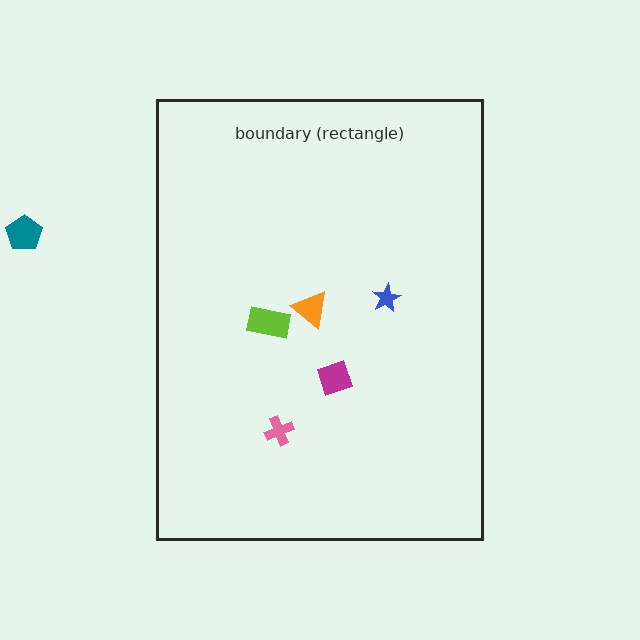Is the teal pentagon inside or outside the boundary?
Outside.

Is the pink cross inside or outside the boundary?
Inside.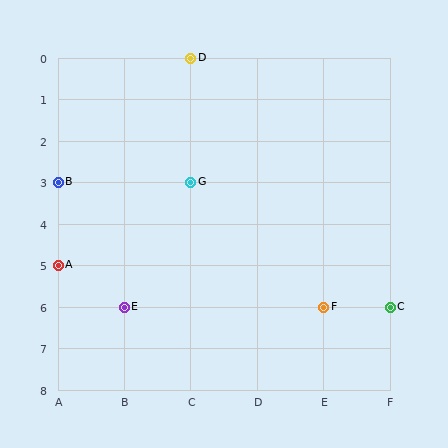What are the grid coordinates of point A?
Point A is at grid coordinates (A, 5).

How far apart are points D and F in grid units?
Points D and F are 2 columns and 6 rows apart (about 6.3 grid units diagonally).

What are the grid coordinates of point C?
Point C is at grid coordinates (F, 6).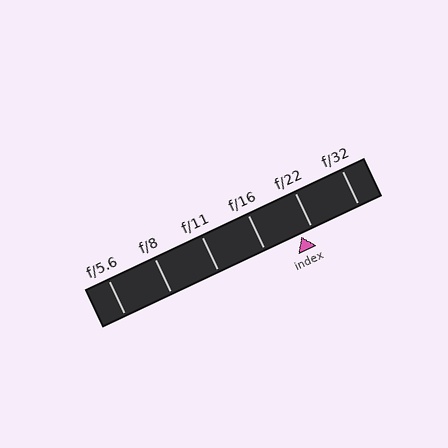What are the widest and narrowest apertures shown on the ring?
The widest aperture shown is f/5.6 and the narrowest is f/32.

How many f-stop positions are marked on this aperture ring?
There are 6 f-stop positions marked.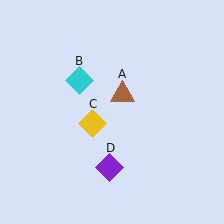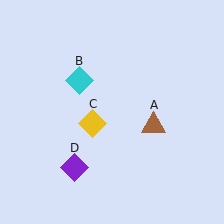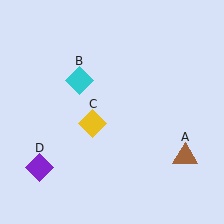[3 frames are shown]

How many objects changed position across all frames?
2 objects changed position: brown triangle (object A), purple diamond (object D).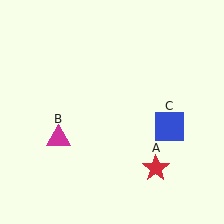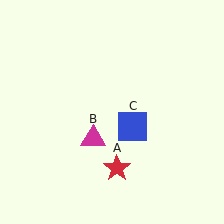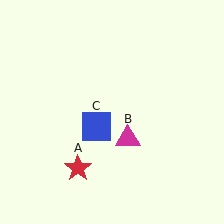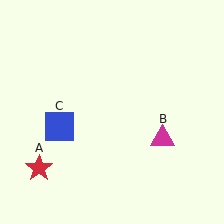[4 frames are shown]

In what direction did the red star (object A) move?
The red star (object A) moved left.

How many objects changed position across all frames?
3 objects changed position: red star (object A), magenta triangle (object B), blue square (object C).